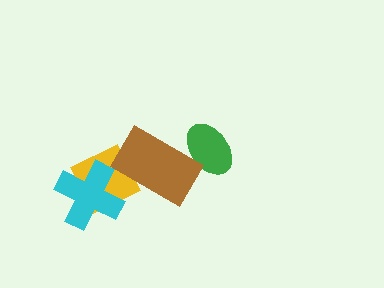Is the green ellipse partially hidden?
Yes, it is partially covered by another shape.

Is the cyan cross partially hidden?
No, no other shape covers it.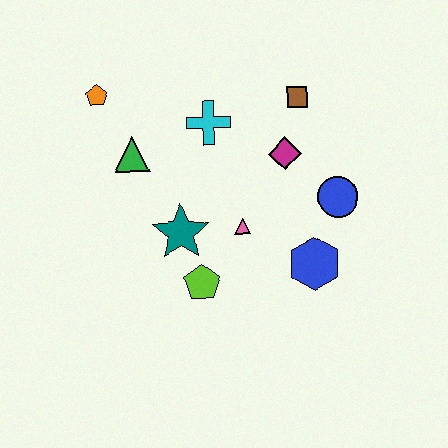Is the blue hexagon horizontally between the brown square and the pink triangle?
No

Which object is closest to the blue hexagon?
The blue circle is closest to the blue hexagon.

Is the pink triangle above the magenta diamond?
No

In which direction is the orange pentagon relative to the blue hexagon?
The orange pentagon is to the left of the blue hexagon.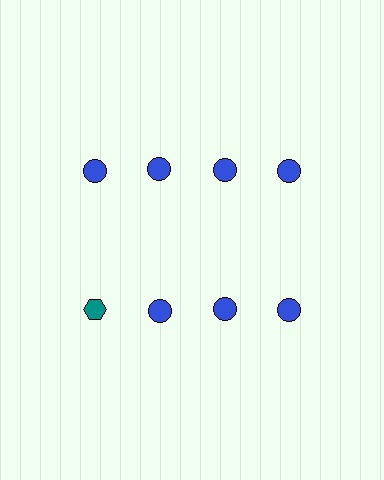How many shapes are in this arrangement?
There are 8 shapes arranged in a grid pattern.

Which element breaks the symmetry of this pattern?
The teal hexagon in the second row, leftmost column breaks the symmetry. All other shapes are blue circles.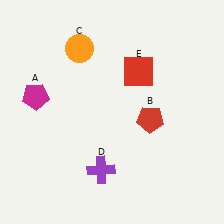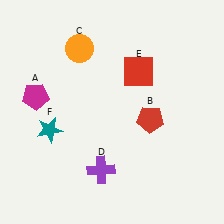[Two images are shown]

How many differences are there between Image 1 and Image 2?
There is 1 difference between the two images.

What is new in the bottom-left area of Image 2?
A teal star (F) was added in the bottom-left area of Image 2.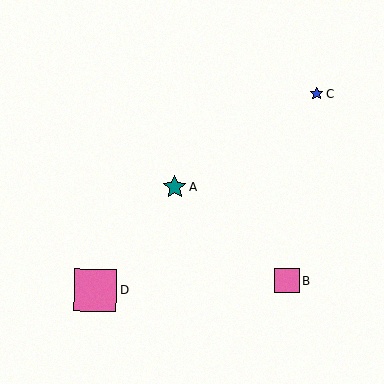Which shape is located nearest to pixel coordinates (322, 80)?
The blue star (labeled C) at (317, 93) is nearest to that location.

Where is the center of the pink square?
The center of the pink square is at (287, 281).